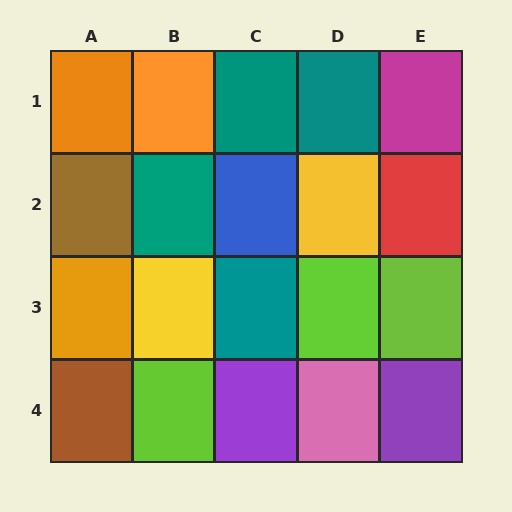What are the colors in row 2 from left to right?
Brown, teal, blue, yellow, red.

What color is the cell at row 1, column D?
Teal.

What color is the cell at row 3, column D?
Lime.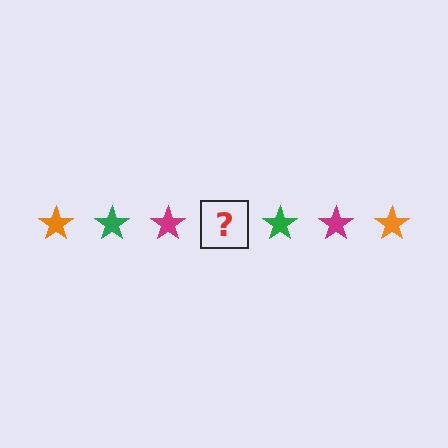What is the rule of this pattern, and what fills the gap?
The rule is that the pattern cycles through orange, green, magenta stars. The gap should be filled with an orange star.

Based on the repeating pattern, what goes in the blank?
The blank should be an orange star.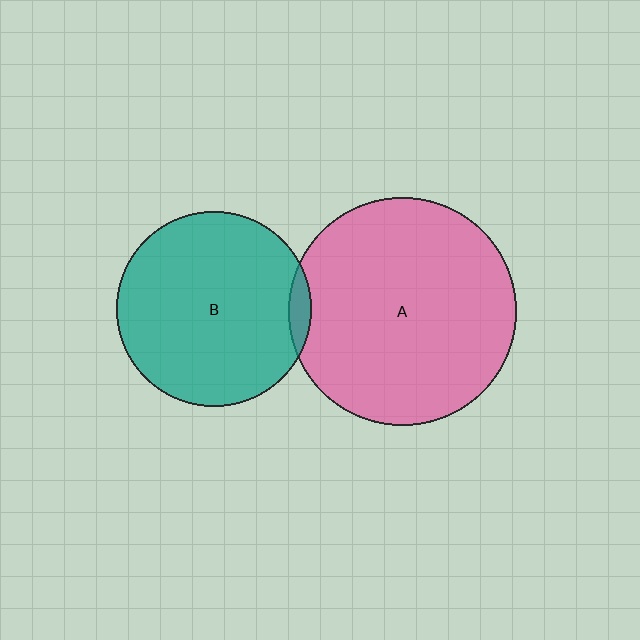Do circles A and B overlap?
Yes.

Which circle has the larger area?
Circle A (pink).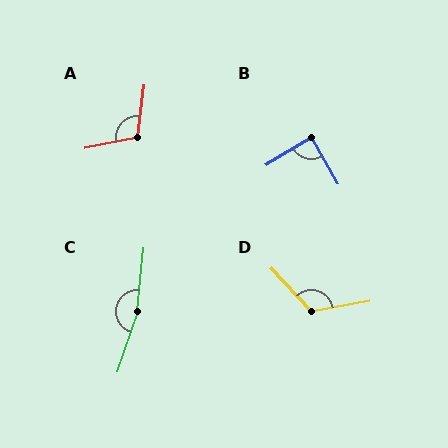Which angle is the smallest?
B, at approximately 89 degrees.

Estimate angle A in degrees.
Approximately 108 degrees.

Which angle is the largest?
C, at approximately 167 degrees.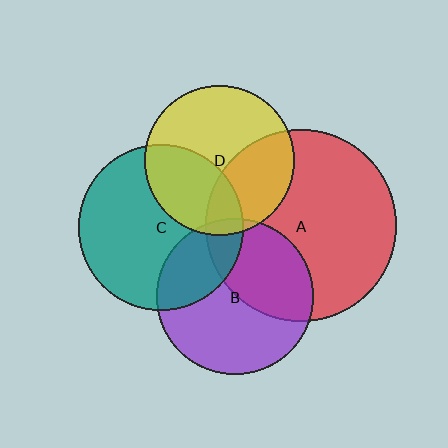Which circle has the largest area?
Circle A (red).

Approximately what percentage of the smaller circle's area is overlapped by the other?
Approximately 35%.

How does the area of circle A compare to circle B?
Approximately 1.5 times.